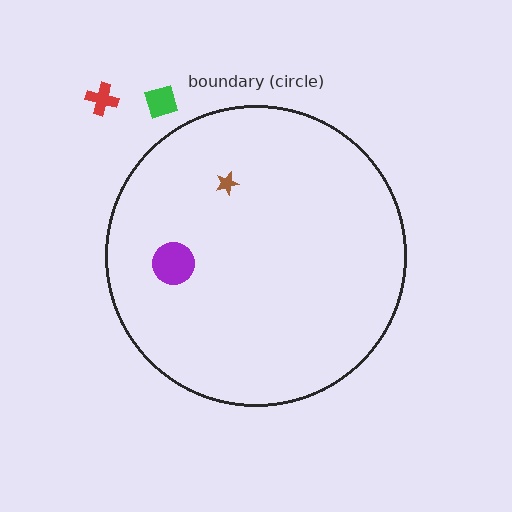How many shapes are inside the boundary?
2 inside, 2 outside.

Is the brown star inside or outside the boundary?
Inside.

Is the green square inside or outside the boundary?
Outside.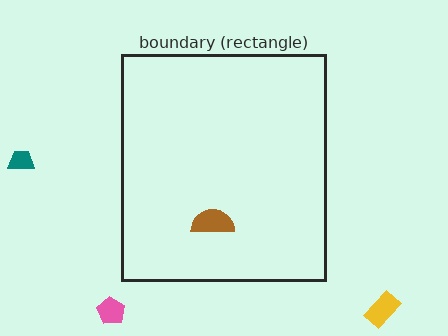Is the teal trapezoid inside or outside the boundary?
Outside.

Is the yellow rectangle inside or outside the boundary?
Outside.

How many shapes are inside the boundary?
1 inside, 3 outside.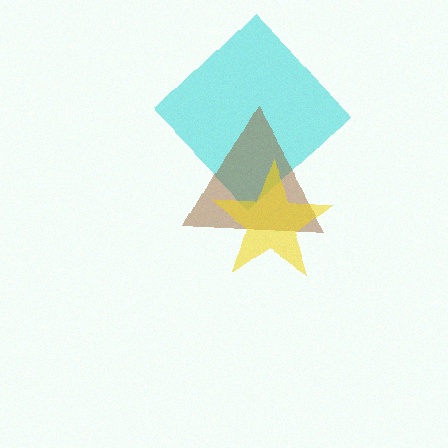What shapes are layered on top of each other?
The layered shapes are: a cyan diamond, a brown triangle, a yellow star.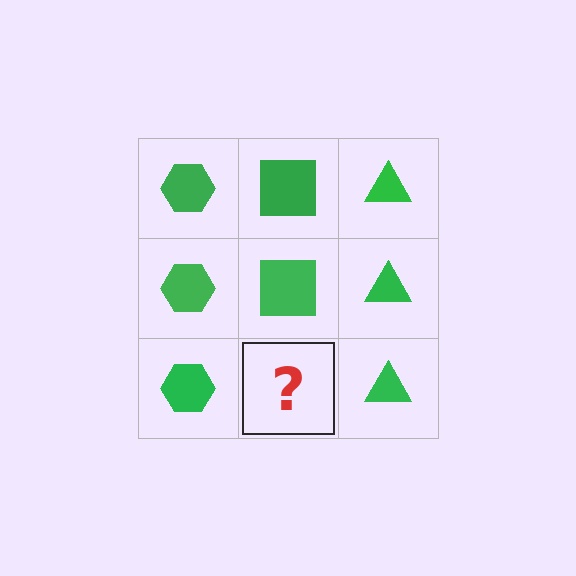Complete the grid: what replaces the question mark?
The question mark should be replaced with a green square.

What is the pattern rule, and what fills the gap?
The rule is that each column has a consistent shape. The gap should be filled with a green square.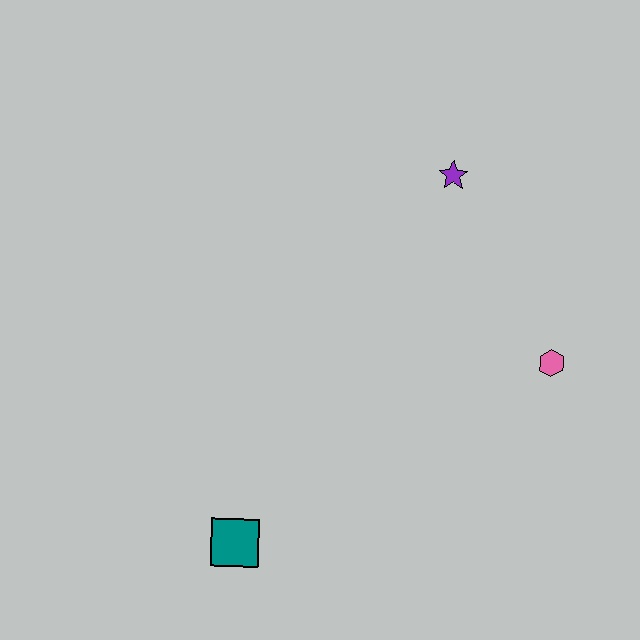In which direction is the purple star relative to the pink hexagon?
The purple star is above the pink hexagon.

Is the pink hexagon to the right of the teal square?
Yes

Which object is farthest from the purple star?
The teal square is farthest from the purple star.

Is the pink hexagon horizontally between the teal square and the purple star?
No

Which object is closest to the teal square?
The pink hexagon is closest to the teal square.